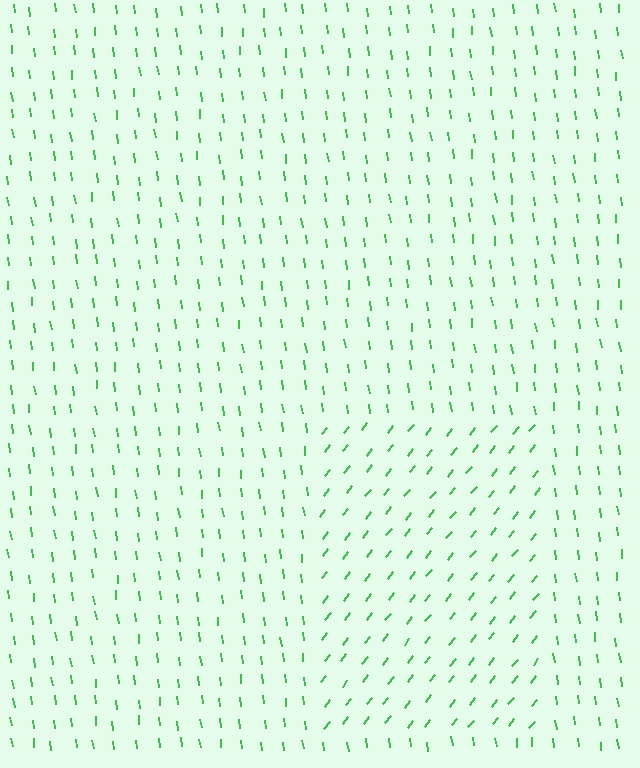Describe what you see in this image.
The image is filled with small green line segments. A rectangle region in the image has lines oriented differently from the surrounding lines, creating a visible texture boundary.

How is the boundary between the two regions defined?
The boundary is defined purely by a change in line orientation (approximately 45 degrees difference). All lines are the same color and thickness.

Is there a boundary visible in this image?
Yes, there is a texture boundary formed by a change in line orientation.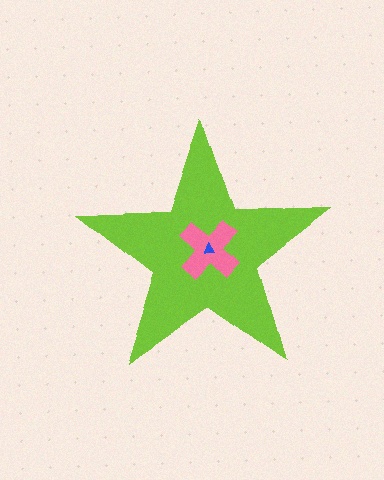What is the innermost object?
The blue triangle.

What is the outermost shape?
The lime star.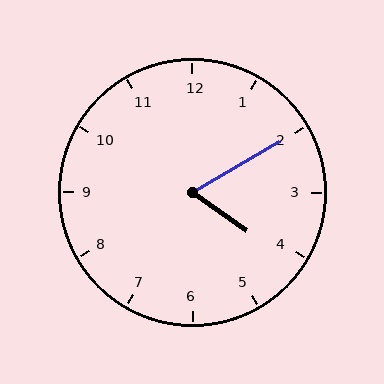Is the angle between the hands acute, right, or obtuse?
It is acute.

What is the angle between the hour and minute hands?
Approximately 65 degrees.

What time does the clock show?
4:10.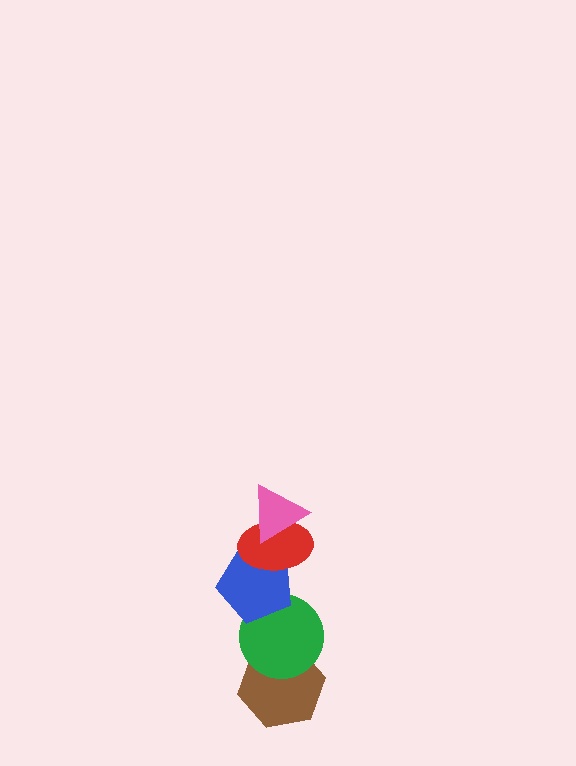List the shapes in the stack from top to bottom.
From top to bottom: the pink triangle, the red ellipse, the blue pentagon, the green circle, the brown hexagon.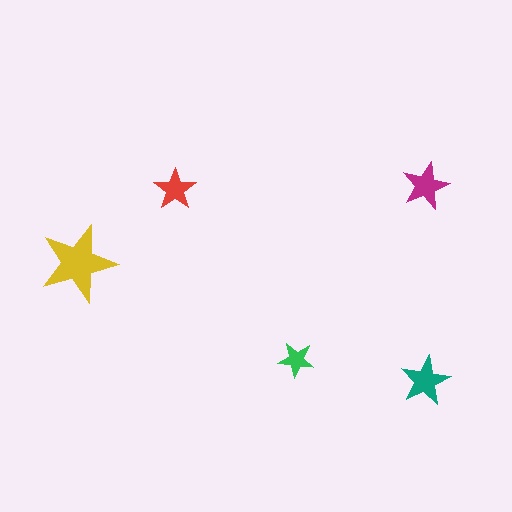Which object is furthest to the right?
The magenta star is rightmost.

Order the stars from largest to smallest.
the yellow one, the teal one, the magenta one, the red one, the green one.